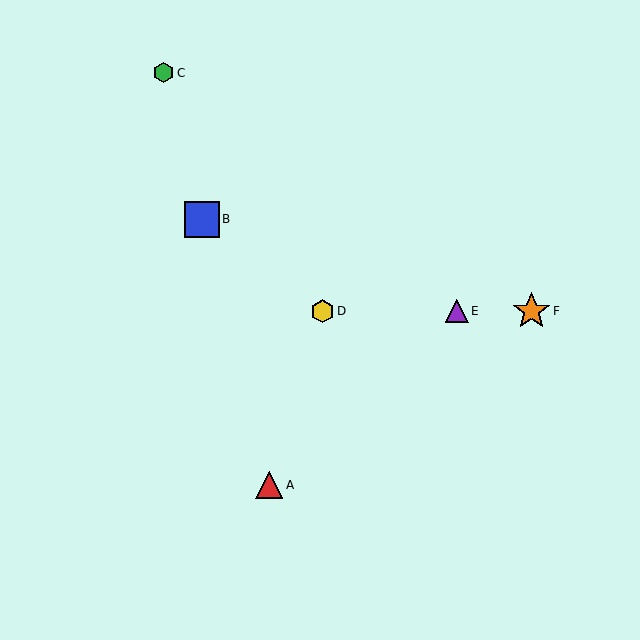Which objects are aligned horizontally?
Objects D, E, F are aligned horizontally.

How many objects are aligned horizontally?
3 objects (D, E, F) are aligned horizontally.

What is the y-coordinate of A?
Object A is at y≈485.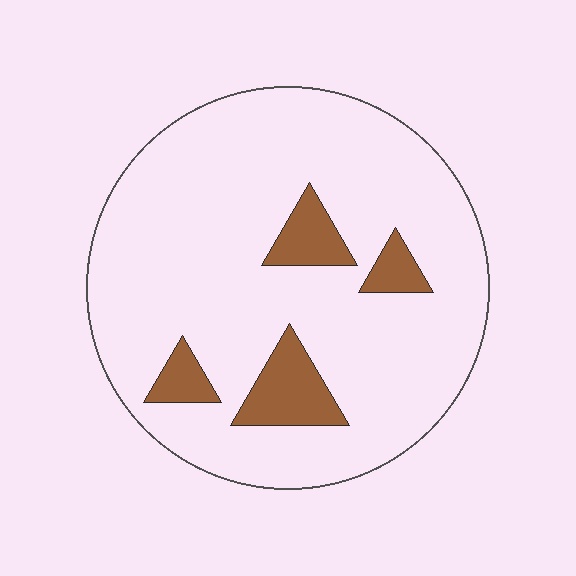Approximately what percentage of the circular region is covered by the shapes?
Approximately 10%.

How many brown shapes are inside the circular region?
4.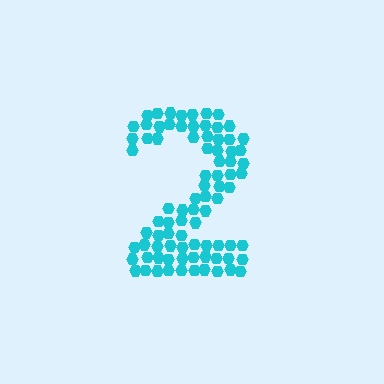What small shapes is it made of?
It is made of small hexagons.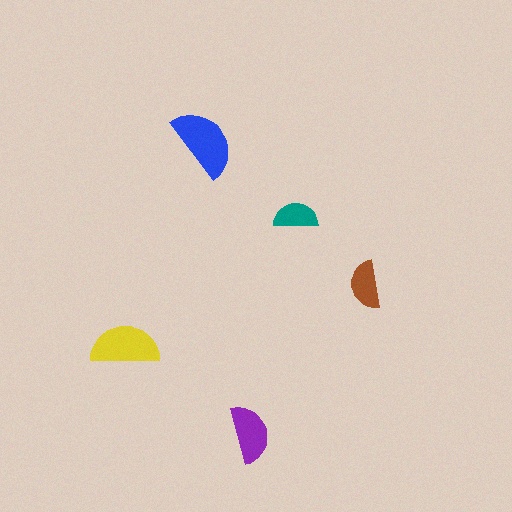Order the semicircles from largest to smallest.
the blue one, the yellow one, the purple one, the brown one, the teal one.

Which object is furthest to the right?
The brown semicircle is rightmost.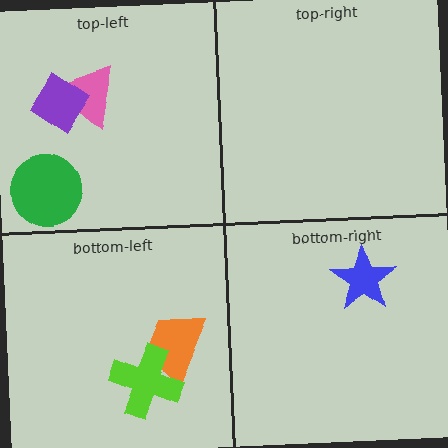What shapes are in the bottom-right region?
The blue star.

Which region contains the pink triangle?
The top-left region.